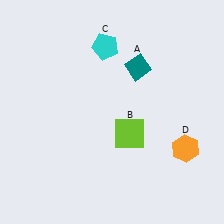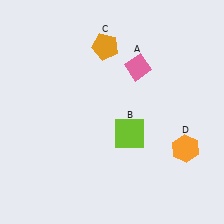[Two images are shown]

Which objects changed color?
A changed from teal to pink. C changed from cyan to orange.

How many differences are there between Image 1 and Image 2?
There are 2 differences between the two images.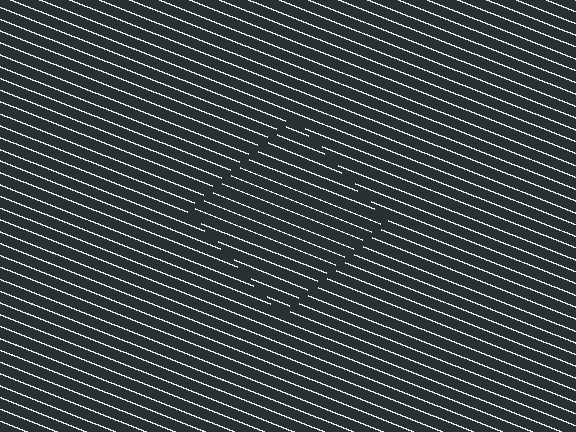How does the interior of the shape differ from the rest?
The interior of the shape contains the same grating, shifted by half a period — the contour is defined by the phase discontinuity where line-ends from the inner and outer gratings abut.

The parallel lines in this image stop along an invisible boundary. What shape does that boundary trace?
An illusory square. The interior of the shape contains the same grating, shifted by half a period — the contour is defined by the phase discontinuity where line-ends from the inner and outer gratings abut.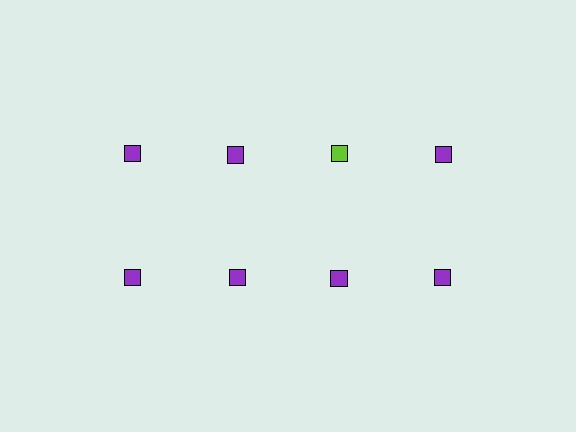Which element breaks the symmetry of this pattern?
The lime square in the top row, center column breaks the symmetry. All other shapes are purple squares.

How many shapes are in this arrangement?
There are 8 shapes arranged in a grid pattern.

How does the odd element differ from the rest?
It has a different color: lime instead of purple.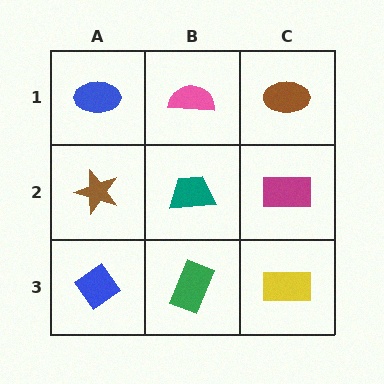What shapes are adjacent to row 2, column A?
A blue ellipse (row 1, column A), a blue diamond (row 3, column A), a teal trapezoid (row 2, column B).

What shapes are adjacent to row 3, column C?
A magenta rectangle (row 2, column C), a green rectangle (row 3, column B).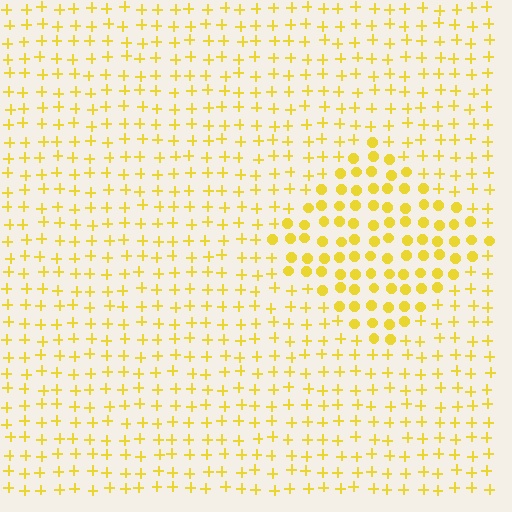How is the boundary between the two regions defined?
The boundary is defined by a change in element shape: circles inside vs. plus signs outside. All elements share the same color and spacing.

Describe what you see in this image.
The image is filled with small yellow elements arranged in a uniform grid. A diamond-shaped region contains circles, while the surrounding area contains plus signs. The boundary is defined purely by the change in element shape.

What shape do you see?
I see a diamond.